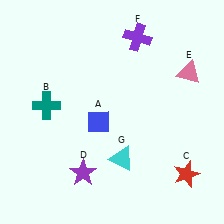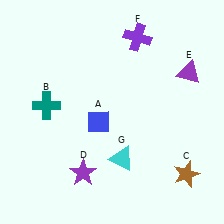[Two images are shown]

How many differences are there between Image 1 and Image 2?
There are 2 differences between the two images.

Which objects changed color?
C changed from red to brown. E changed from pink to purple.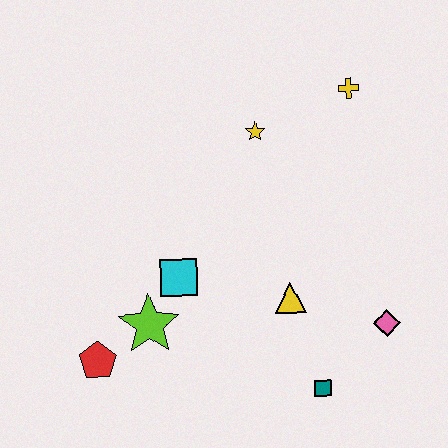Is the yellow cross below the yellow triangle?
No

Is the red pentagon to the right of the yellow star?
No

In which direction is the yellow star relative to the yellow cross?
The yellow star is to the left of the yellow cross.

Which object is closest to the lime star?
The cyan square is closest to the lime star.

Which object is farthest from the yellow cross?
The red pentagon is farthest from the yellow cross.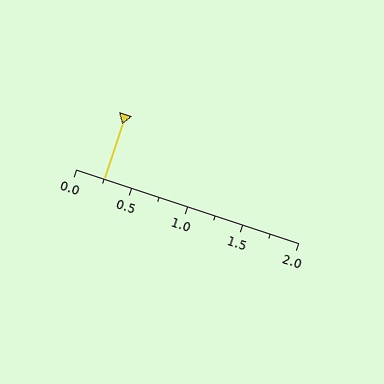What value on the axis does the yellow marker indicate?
The marker indicates approximately 0.25.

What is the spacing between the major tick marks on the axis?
The major ticks are spaced 0.5 apart.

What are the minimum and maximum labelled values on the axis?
The axis runs from 0.0 to 2.0.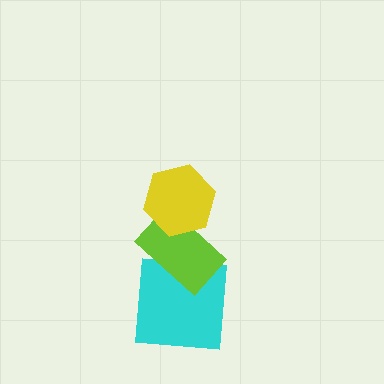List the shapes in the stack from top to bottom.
From top to bottom: the yellow hexagon, the lime rectangle, the cyan square.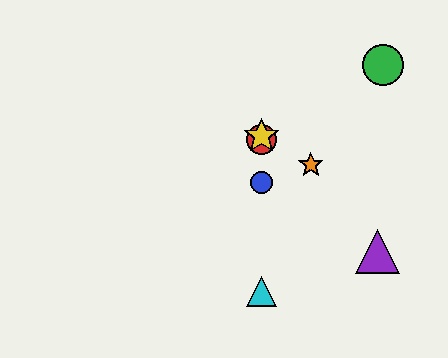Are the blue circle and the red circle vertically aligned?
Yes, both are at x≈262.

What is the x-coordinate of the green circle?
The green circle is at x≈383.